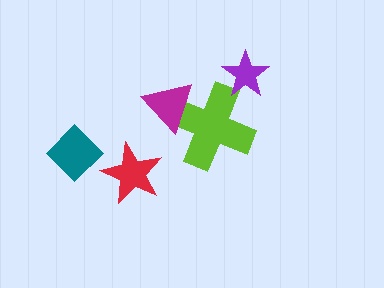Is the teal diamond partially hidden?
No, no other shape covers it.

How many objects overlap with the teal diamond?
0 objects overlap with the teal diamond.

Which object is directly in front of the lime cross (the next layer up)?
The magenta triangle is directly in front of the lime cross.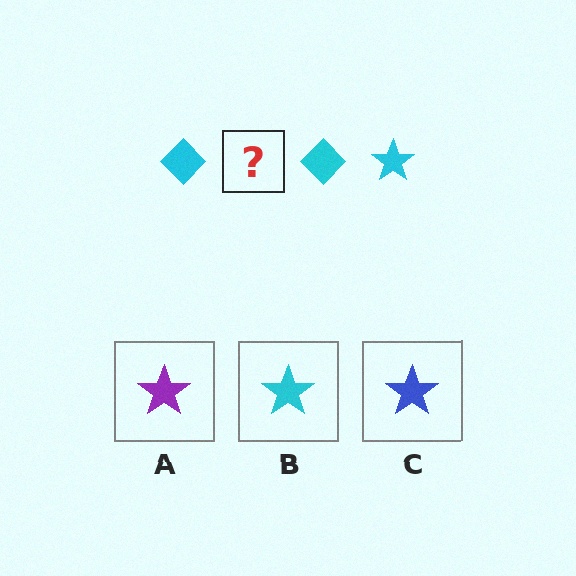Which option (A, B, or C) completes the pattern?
B.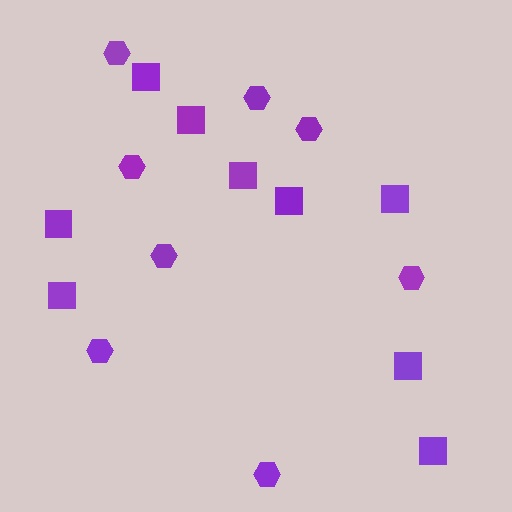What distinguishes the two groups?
There are 2 groups: one group of hexagons (8) and one group of squares (9).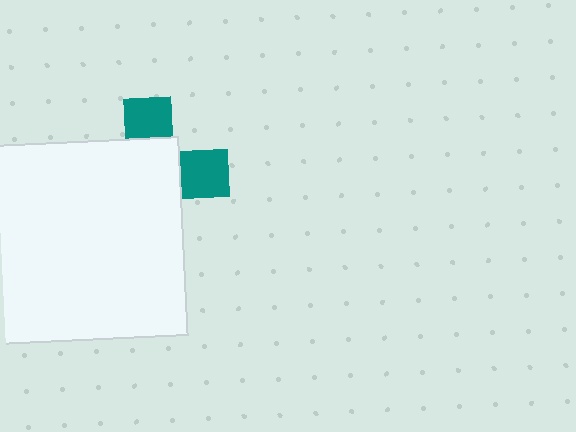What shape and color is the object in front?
The object in front is a white square.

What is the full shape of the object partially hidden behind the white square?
The partially hidden object is a teal cross.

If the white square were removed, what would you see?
You would see the complete teal cross.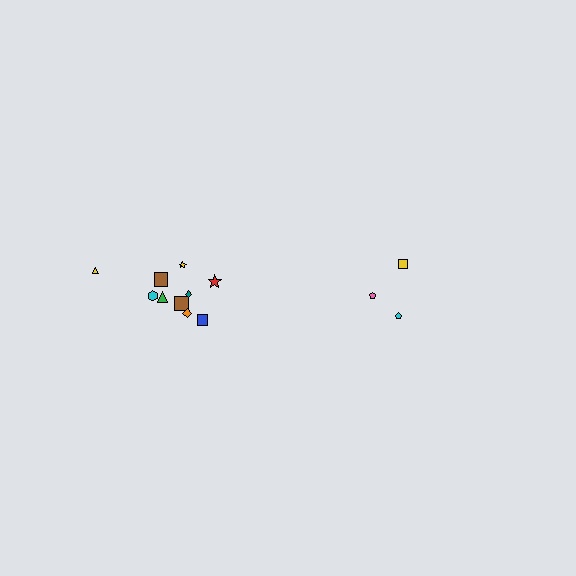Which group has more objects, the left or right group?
The left group.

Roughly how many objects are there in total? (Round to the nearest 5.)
Roughly 15 objects in total.